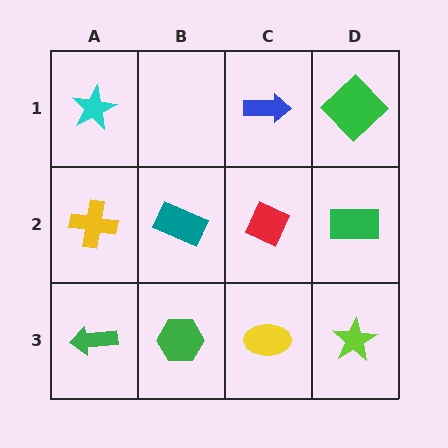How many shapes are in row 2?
4 shapes.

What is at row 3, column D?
A lime star.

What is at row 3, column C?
A yellow ellipse.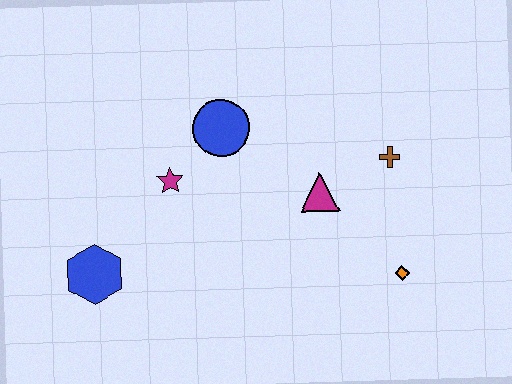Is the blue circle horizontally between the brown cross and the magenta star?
Yes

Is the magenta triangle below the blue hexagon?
No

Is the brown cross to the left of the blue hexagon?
No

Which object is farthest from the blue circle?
The orange diamond is farthest from the blue circle.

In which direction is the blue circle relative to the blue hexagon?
The blue circle is above the blue hexagon.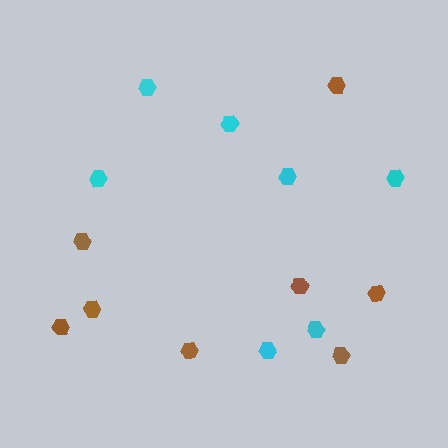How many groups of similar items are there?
There are 2 groups: one group of cyan hexagons (7) and one group of brown hexagons (8).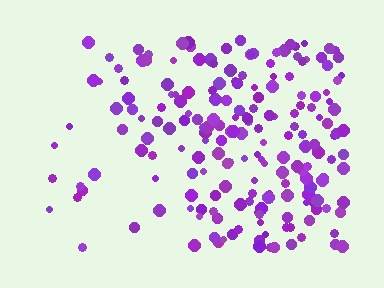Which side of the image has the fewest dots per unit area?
The left.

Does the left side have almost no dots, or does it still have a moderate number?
Still a moderate number, just noticeably fewer than the right.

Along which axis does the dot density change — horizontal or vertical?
Horizontal.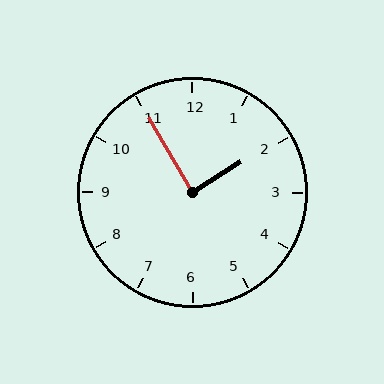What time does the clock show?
1:55.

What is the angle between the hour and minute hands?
Approximately 88 degrees.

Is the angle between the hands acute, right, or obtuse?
It is right.